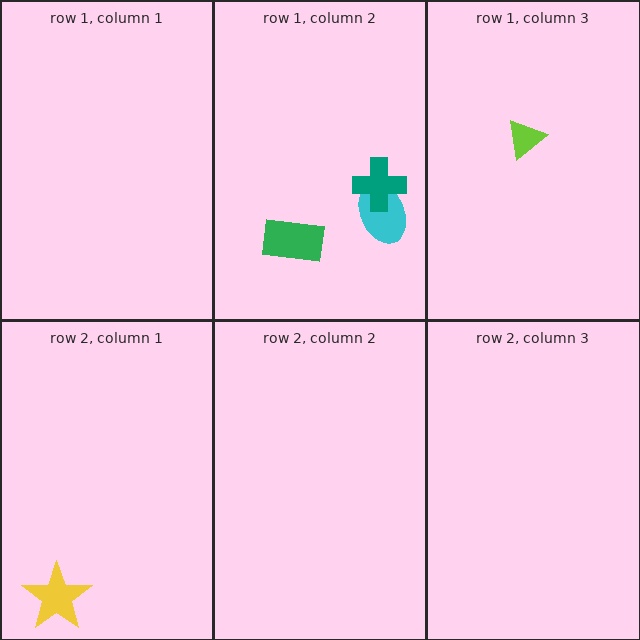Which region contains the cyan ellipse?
The row 1, column 2 region.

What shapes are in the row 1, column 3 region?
The lime triangle.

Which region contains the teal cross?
The row 1, column 2 region.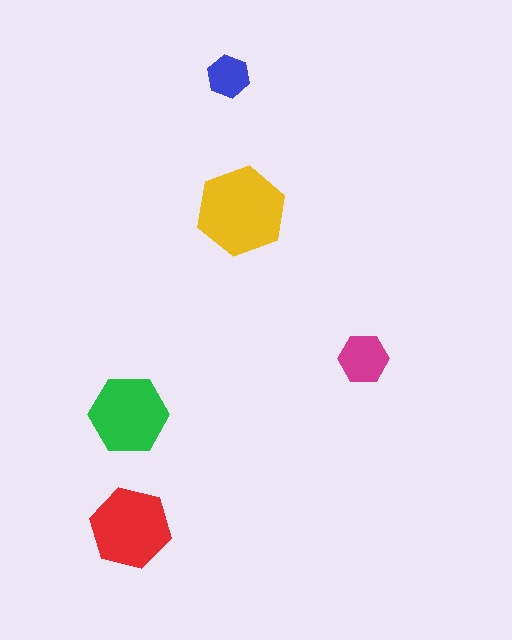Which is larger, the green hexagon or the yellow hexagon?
The yellow one.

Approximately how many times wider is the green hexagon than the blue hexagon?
About 2 times wider.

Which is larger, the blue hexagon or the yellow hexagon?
The yellow one.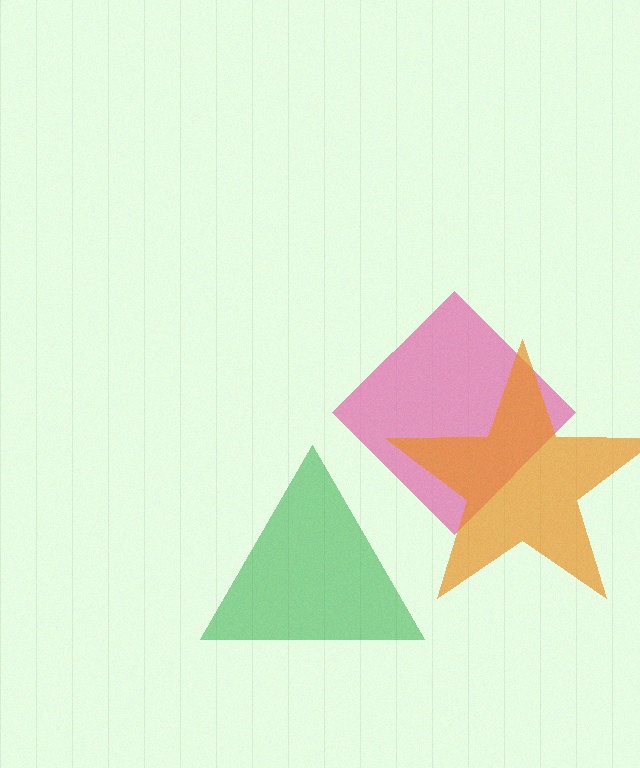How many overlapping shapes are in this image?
There are 3 overlapping shapes in the image.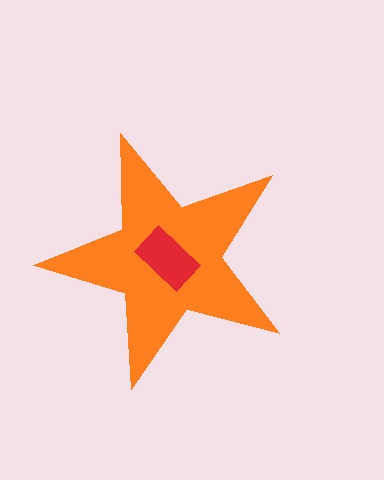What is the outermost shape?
The orange star.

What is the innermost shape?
The red rectangle.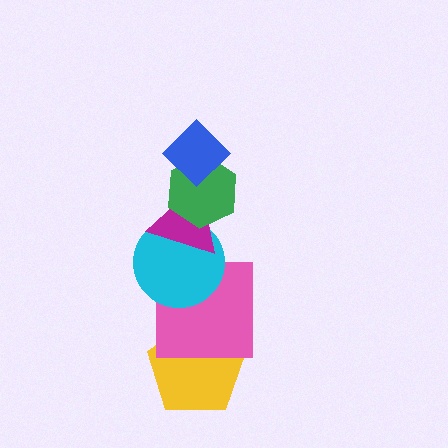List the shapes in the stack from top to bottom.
From top to bottom: the blue diamond, the green hexagon, the magenta triangle, the cyan circle, the pink square, the yellow pentagon.